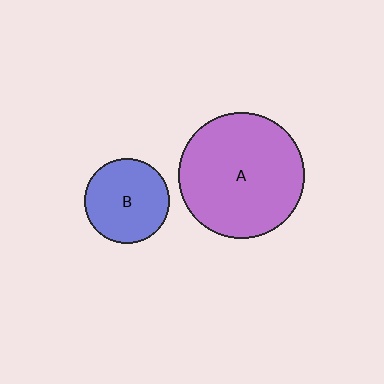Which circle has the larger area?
Circle A (purple).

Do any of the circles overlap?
No, none of the circles overlap.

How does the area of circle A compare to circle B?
Approximately 2.2 times.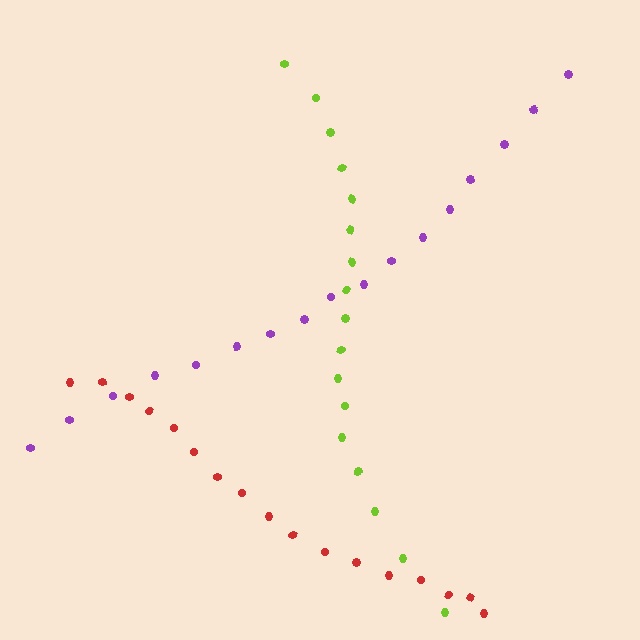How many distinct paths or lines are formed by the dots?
There are 3 distinct paths.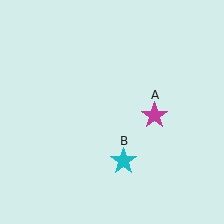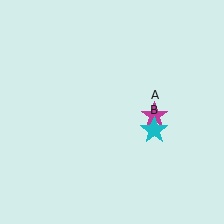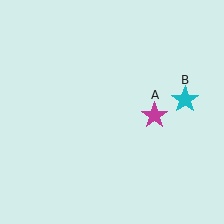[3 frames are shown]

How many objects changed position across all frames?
1 object changed position: cyan star (object B).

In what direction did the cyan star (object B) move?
The cyan star (object B) moved up and to the right.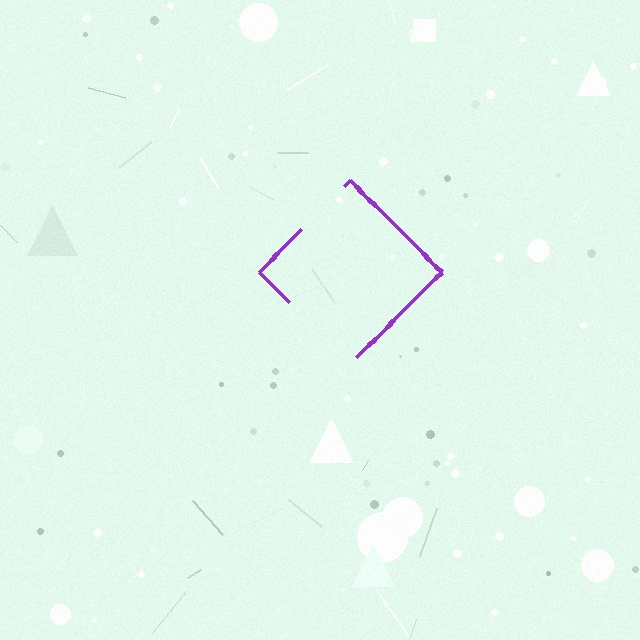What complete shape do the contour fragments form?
The contour fragments form a diamond.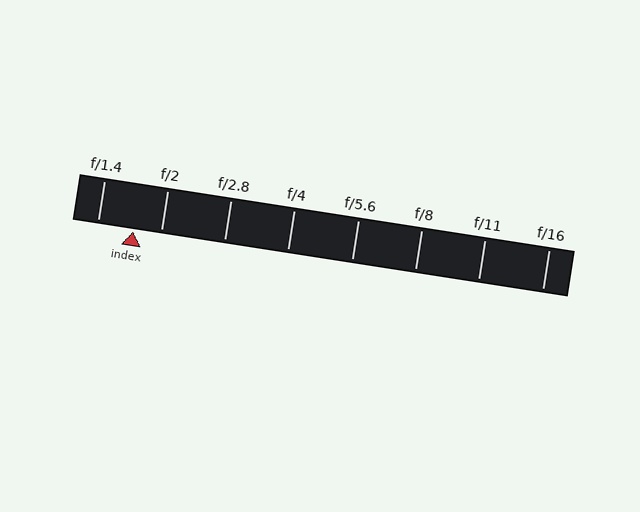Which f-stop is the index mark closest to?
The index mark is closest to f/2.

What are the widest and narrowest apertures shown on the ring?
The widest aperture shown is f/1.4 and the narrowest is f/16.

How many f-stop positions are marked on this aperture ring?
There are 8 f-stop positions marked.